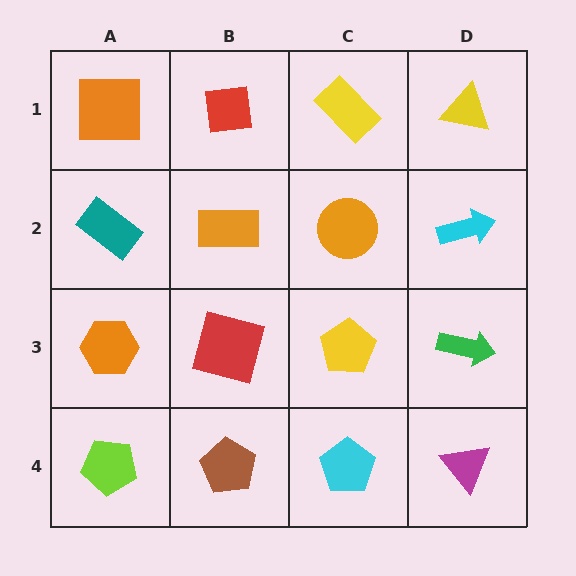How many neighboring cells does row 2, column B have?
4.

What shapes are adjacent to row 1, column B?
An orange rectangle (row 2, column B), an orange square (row 1, column A), a yellow rectangle (row 1, column C).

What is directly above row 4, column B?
A red square.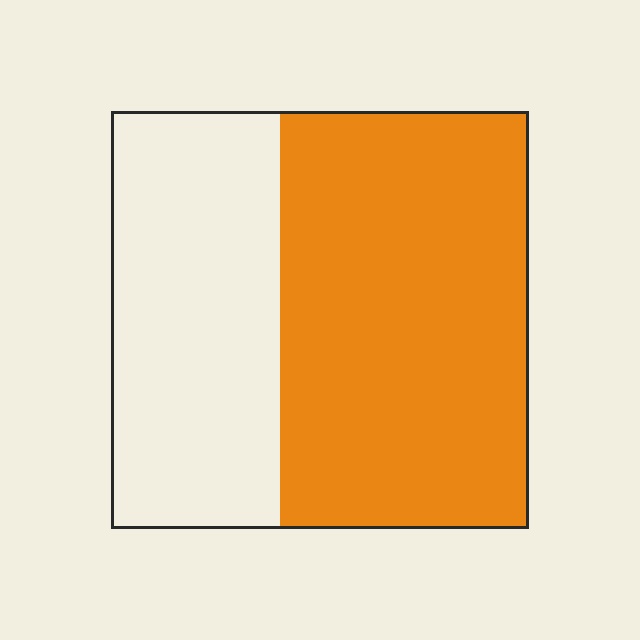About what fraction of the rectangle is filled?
About three fifths (3/5).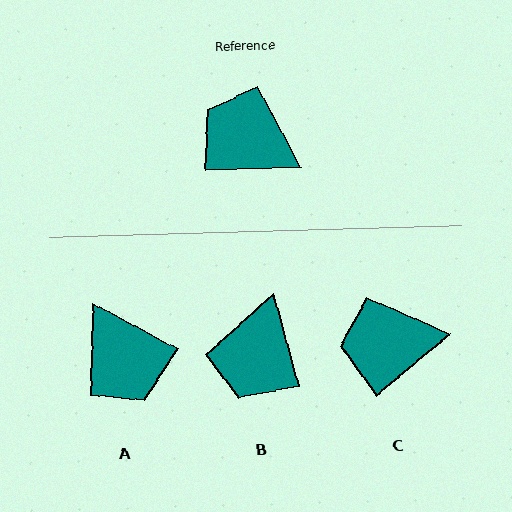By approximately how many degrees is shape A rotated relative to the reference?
Approximately 150 degrees counter-clockwise.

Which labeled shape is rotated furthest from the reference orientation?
A, about 150 degrees away.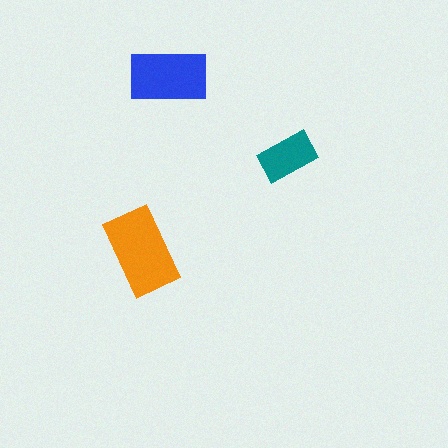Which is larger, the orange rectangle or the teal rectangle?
The orange one.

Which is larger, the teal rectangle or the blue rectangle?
The blue one.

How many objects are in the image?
There are 3 objects in the image.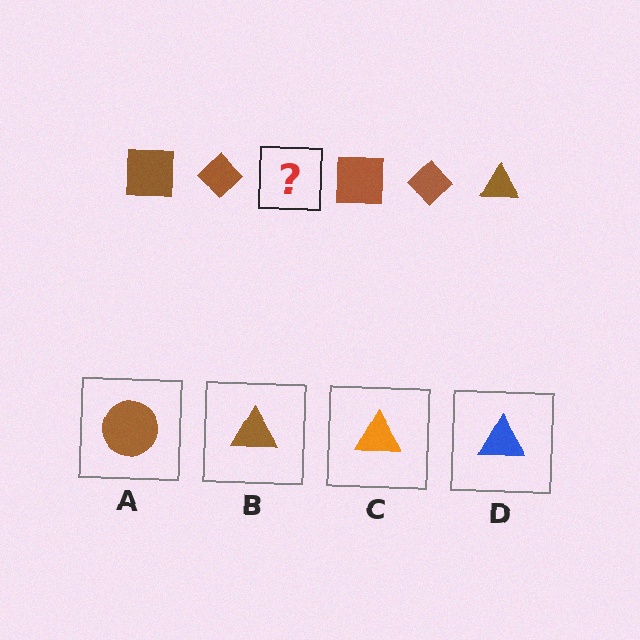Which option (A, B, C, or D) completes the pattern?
B.